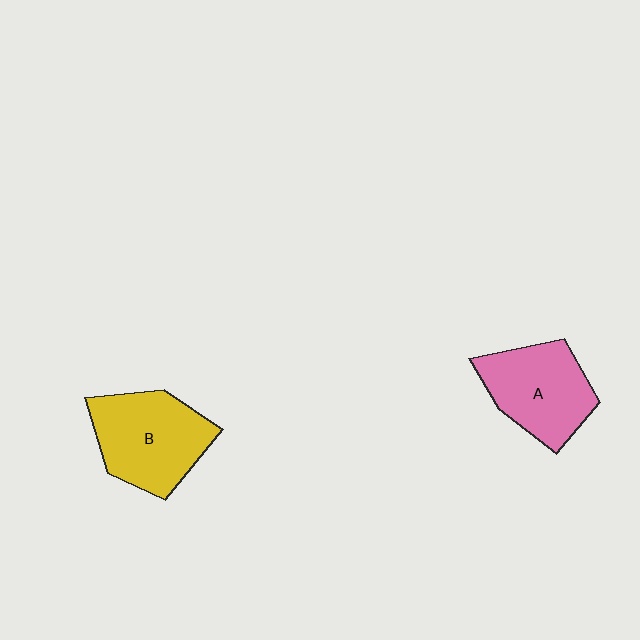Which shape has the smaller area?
Shape A (pink).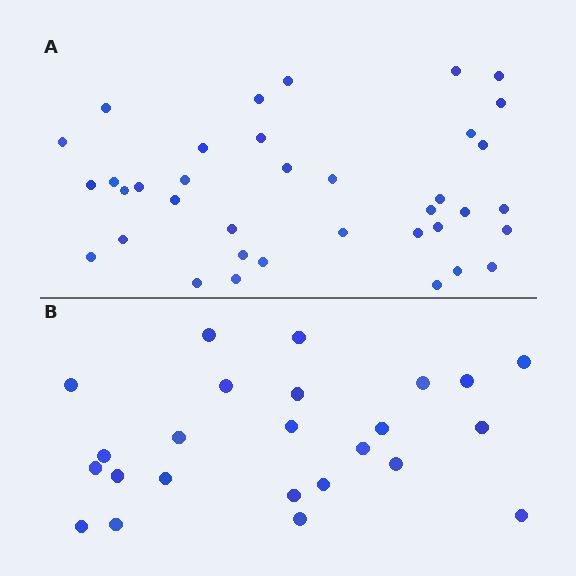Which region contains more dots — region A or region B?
Region A (the top region) has more dots.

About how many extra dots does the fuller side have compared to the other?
Region A has approximately 15 more dots than region B.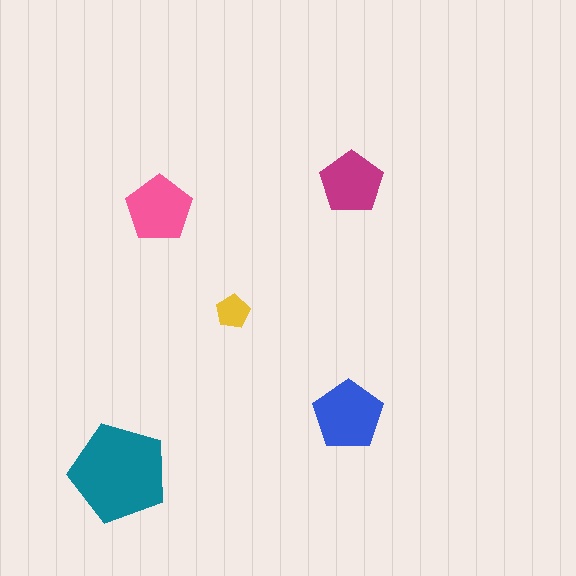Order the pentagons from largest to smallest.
the teal one, the blue one, the pink one, the magenta one, the yellow one.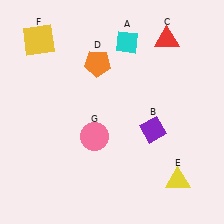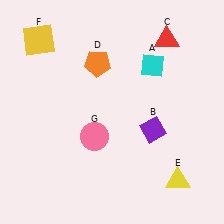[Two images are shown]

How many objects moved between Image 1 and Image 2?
1 object moved between the two images.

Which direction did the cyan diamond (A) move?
The cyan diamond (A) moved right.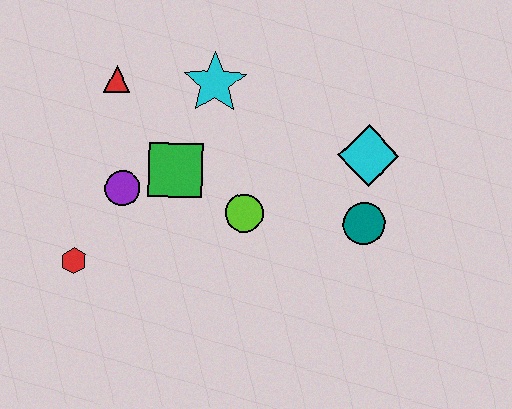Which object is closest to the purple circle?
The green square is closest to the purple circle.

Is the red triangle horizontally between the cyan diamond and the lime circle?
No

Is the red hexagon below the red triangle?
Yes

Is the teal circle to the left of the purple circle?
No